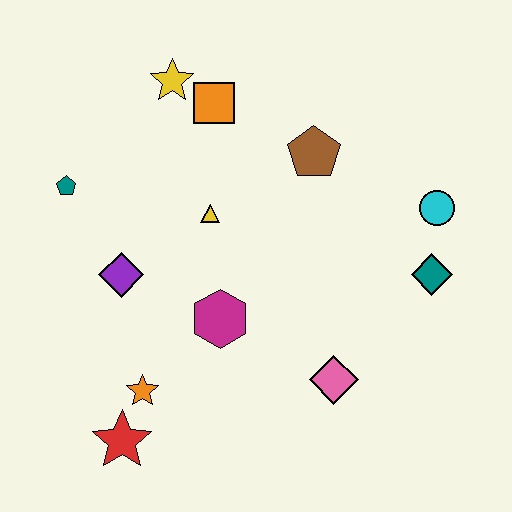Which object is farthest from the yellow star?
The red star is farthest from the yellow star.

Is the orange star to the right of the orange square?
No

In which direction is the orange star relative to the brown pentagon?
The orange star is below the brown pentagon.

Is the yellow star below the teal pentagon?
No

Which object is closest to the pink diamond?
The magenta hexagon is closest to the pink diamond.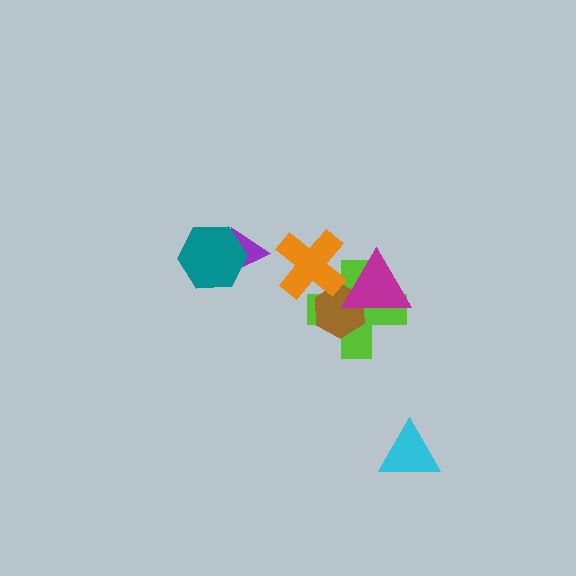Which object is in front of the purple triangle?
The teal hexagon is in front of the purple triangle.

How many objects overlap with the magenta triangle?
3 objects overlap with the magenta triangle.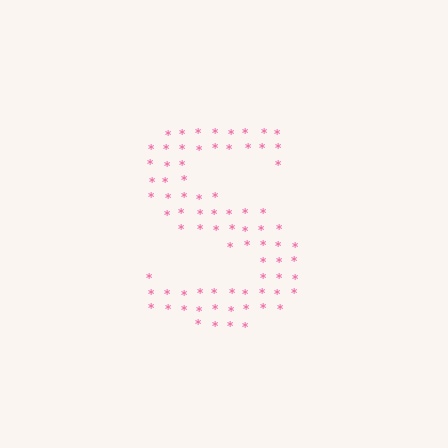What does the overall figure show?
The overall figure shows the letter S.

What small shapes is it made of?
It is made of small asterisks.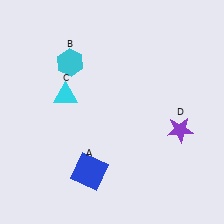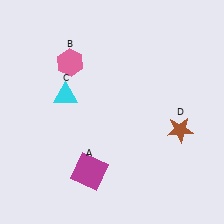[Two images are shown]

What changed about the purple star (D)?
In Image 1, D is purple. In Image 2, it changed to brown.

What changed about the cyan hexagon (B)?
In Image 1, B is cyan. In Image 2, it changed to pink.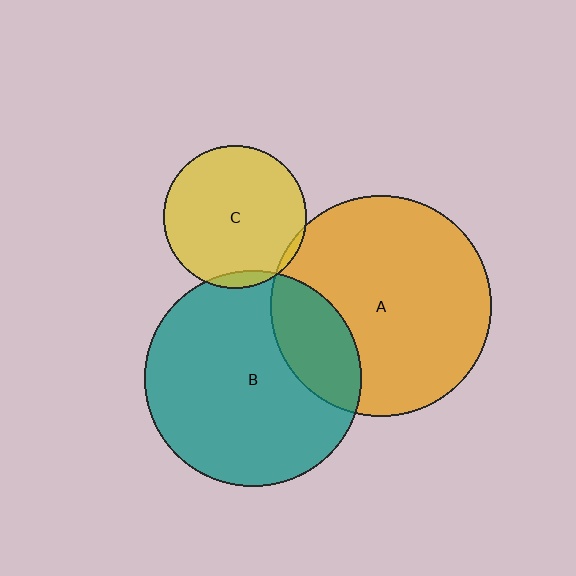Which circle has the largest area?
Circle A (orange).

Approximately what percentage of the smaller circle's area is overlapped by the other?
Approximately 20%.